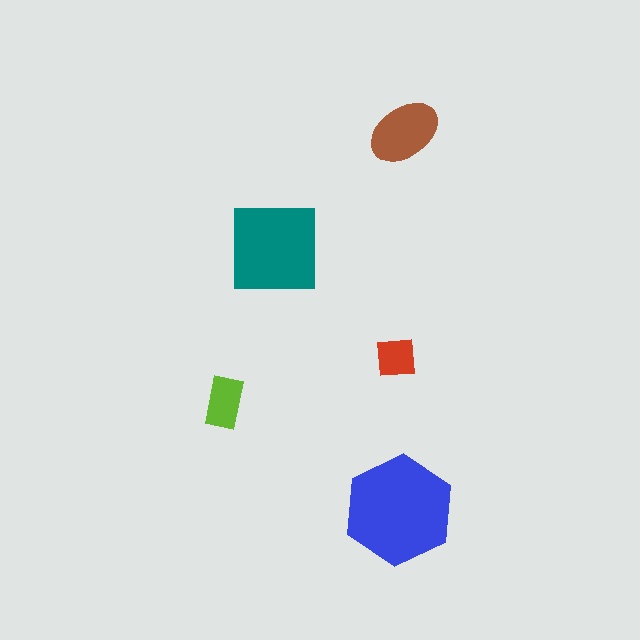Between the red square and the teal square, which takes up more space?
The teal square.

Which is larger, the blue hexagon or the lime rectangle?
The blue hexagon.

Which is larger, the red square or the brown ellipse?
The brown ellipse.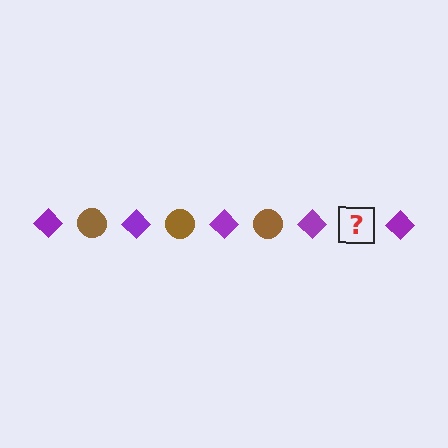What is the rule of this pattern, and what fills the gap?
The rule is that the pattern alternates between purple diamond and brown circle. The gap should be filled with a brown circle.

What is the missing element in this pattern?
The missing element is a brown circle.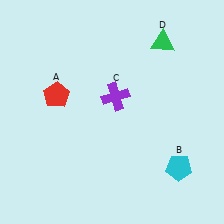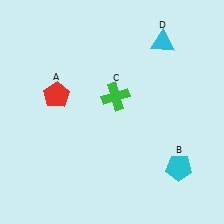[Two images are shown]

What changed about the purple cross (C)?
In Image 1, C is purple. In Image 2, it changed to green.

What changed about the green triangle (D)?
In Image 1, D is green. In Image 2, it changed to cyan.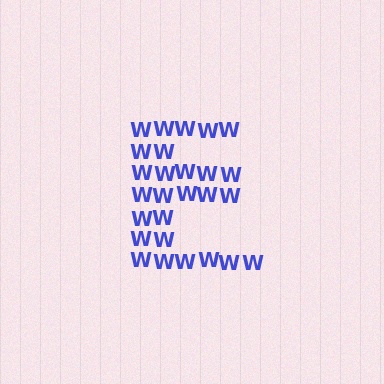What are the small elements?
The small elements are letter W's.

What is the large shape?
The large shape is the letter E.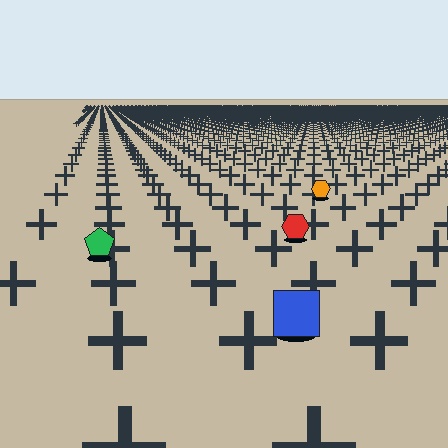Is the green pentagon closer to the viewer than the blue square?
No. The blue square is closer — you can tell from the texture gradient: the ground texture is coarser near it.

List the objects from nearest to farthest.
From nearest to farthest: the blue square, the green pentagon, the red hexagon, the orange hexagon.